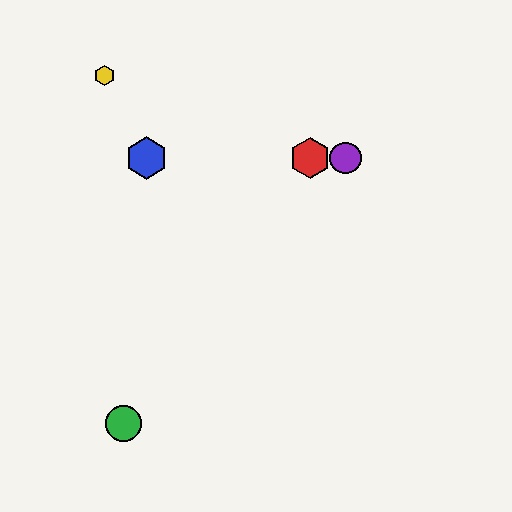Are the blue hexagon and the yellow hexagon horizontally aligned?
No, the blue hexagon is at y≈158 and the yellow hexagon is at y≈76.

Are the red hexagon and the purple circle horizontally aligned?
Yes, both are at y≈158.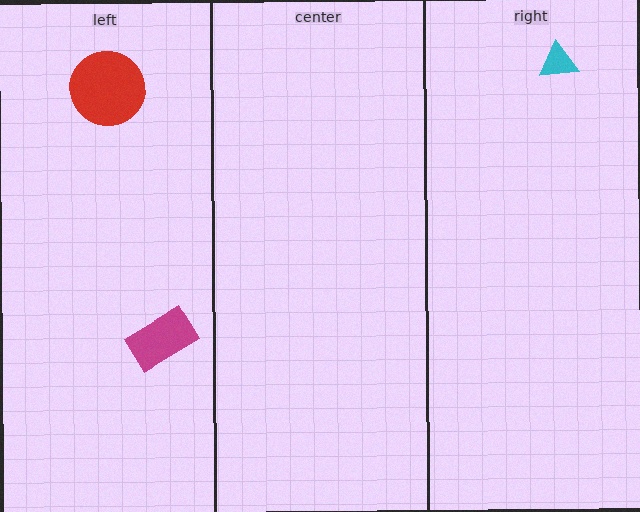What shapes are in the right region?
The cyan triangle.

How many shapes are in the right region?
1.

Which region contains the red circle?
The left region.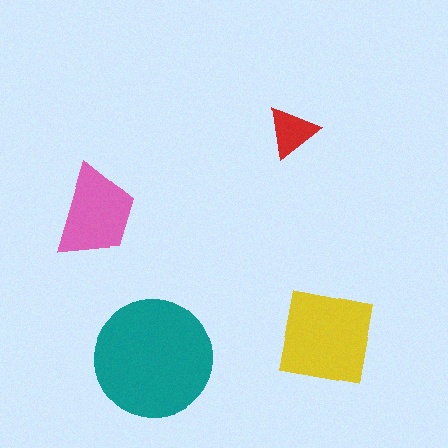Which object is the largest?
The teal circle.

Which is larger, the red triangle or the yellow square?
The yellow square.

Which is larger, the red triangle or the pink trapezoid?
The pink trapezoid.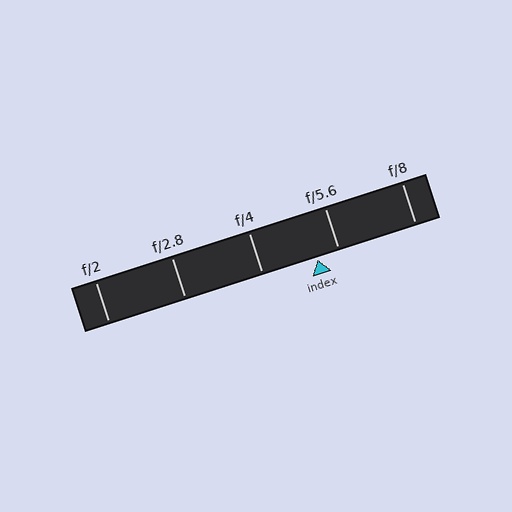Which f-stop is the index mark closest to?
The index mark is closest to f/5.6.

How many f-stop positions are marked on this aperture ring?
There are 5 f-stop positions marked.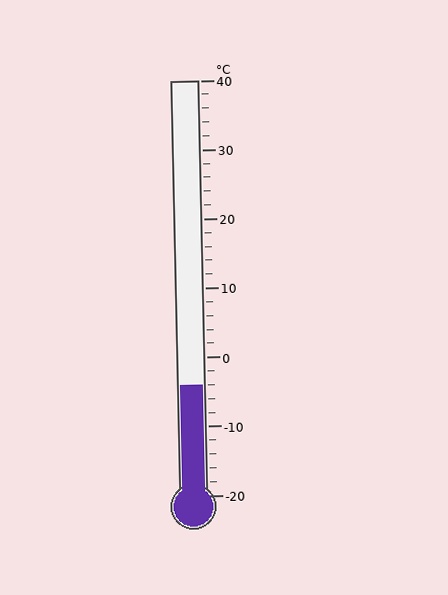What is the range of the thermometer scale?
The thermometer scale ranges from -20°C to 40°C.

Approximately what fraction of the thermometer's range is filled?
The thermometer is filled to approximately 25% of its range.